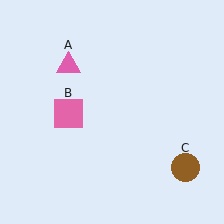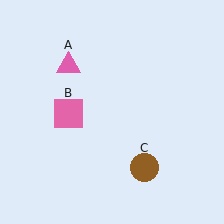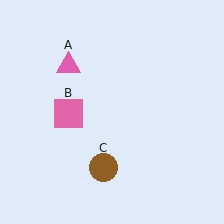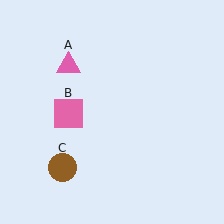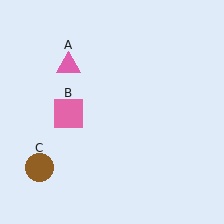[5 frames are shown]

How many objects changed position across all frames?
1 object changed position: brown circle (object C).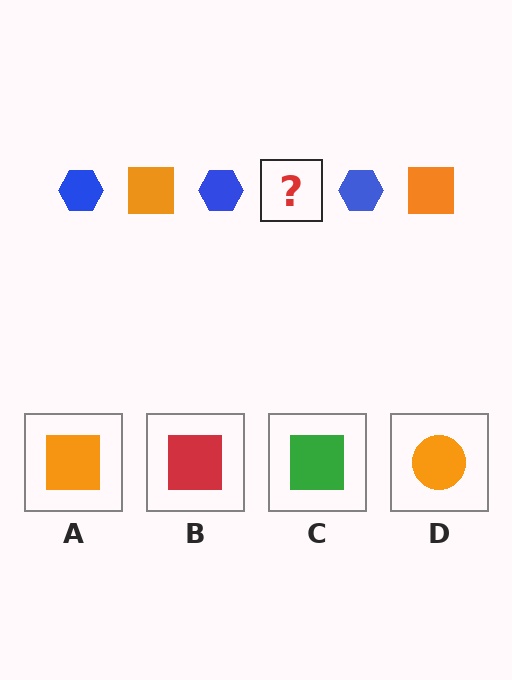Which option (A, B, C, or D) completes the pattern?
A.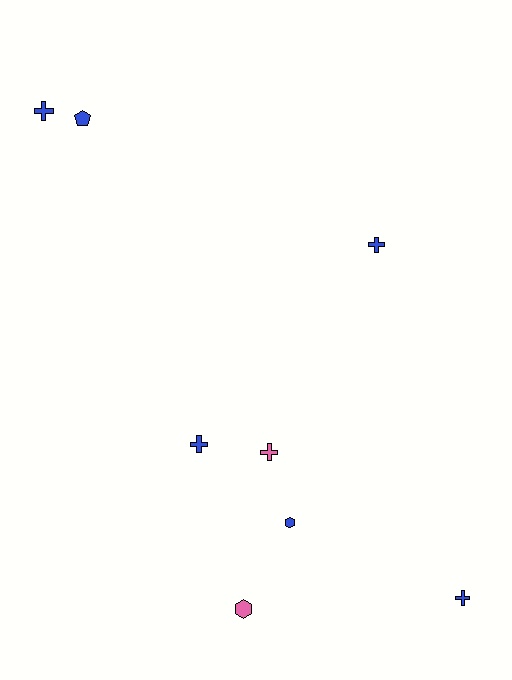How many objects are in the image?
There are 8 objects.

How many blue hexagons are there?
There is 1 blue hexagon.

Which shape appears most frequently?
Cross, with 5 objects.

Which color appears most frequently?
Blue, with 6 objects.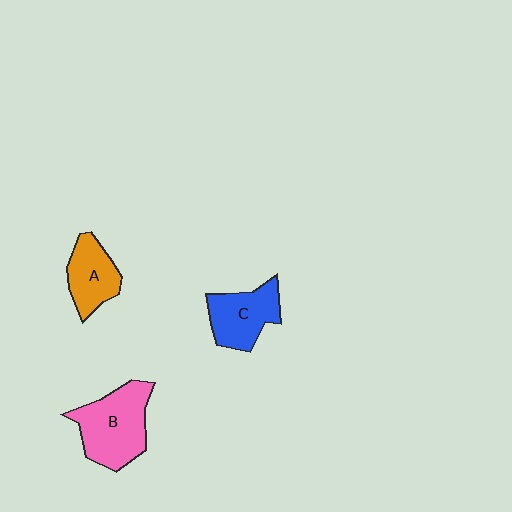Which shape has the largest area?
Shape B (pink).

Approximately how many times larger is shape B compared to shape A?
Approximately 1.6 times.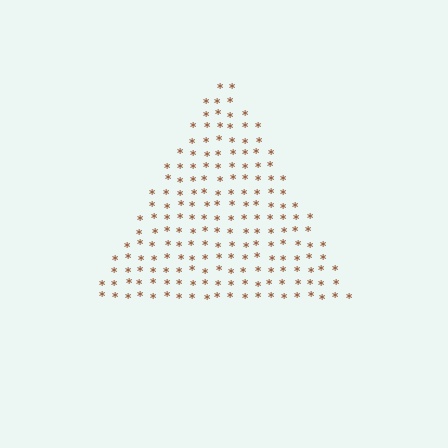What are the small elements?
The small elements are asterisks.